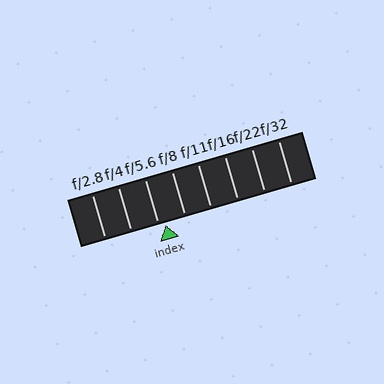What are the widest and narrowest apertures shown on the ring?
The widest aperture shown is f/2.8 and the narrowest is f/32.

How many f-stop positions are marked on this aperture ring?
There are 8 f-stop positions marked.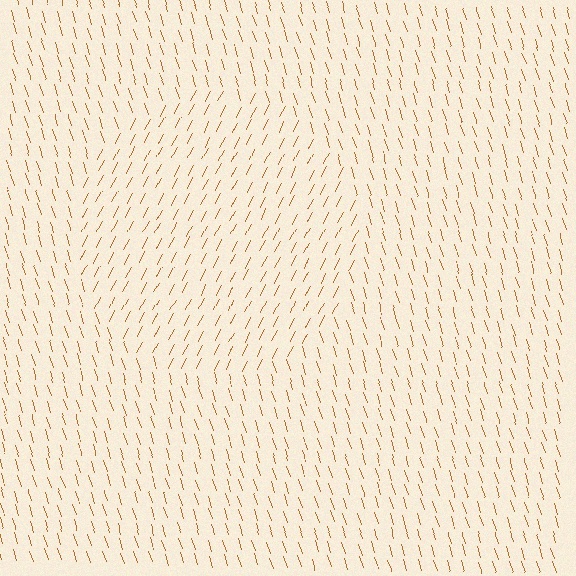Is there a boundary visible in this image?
Yes, there is a texture boundary formed by a change in line orientation.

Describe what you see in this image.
The image is filled with small brown line segments. A circle region in the image has lines oriented differently from the surrounding lines, creating a visible texture boundary.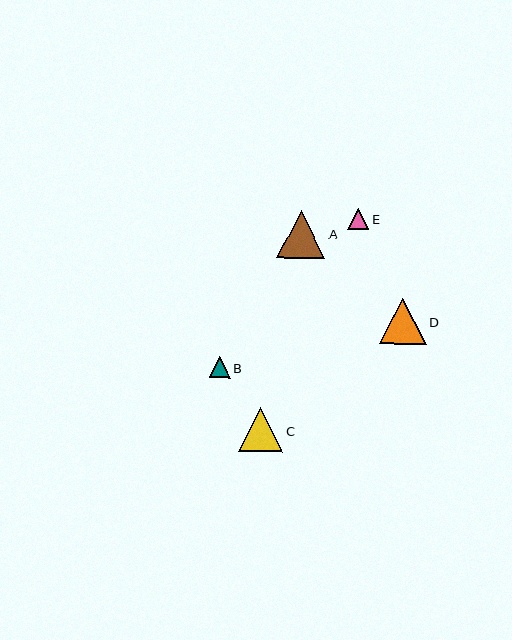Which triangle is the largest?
Triangle A is the largest with a size of approximately 48 pixels.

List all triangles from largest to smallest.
From largest to smallest: A, D, C, E, B.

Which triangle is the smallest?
Triangle B is the smallest with a size of approximately 21 pixels.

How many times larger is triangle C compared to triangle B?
Triangle C is approximately 2.1 times the size of triangle B.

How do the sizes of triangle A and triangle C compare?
Triangle A and triangle C are approximately the same size.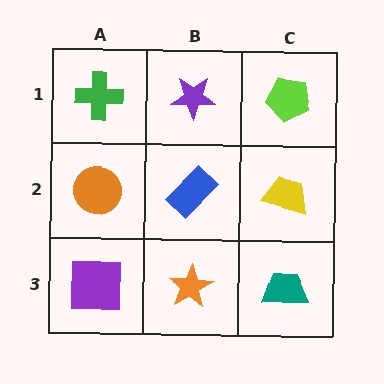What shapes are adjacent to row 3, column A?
An orange circle (row 2, column A), an orange star (row 3, column B).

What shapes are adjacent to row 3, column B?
A blue rectangle (row 2, column B), a purple square (row 3, column A), a teal trapezoid (row 3, column C).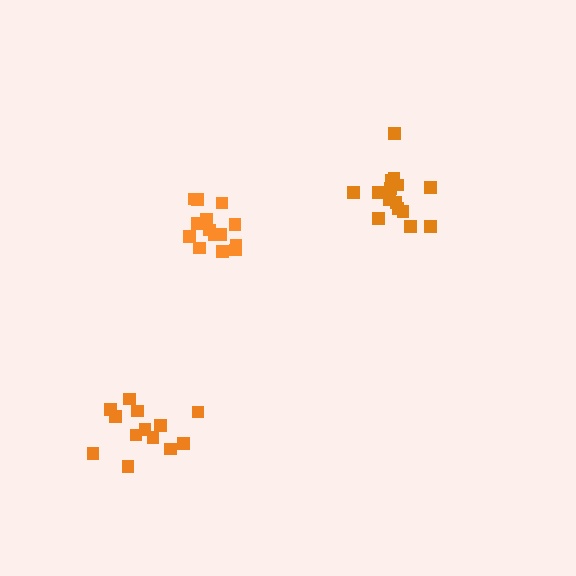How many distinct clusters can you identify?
There are 3 distinct clusters.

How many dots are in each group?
Group 1: 13 dots, Group 2: 14 dots, Group 3: 15 dots (42 total).